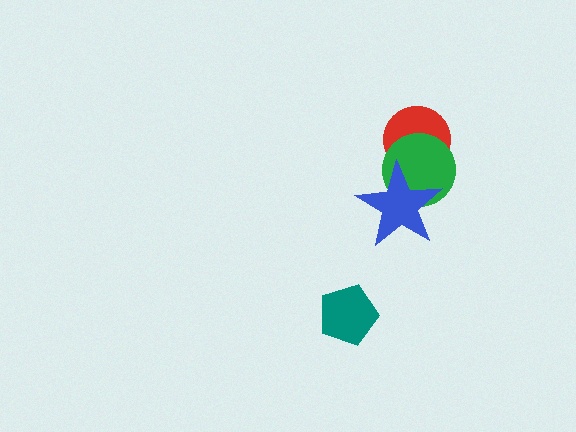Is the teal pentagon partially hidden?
No, no other shape covers it.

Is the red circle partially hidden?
Yes, it is partially covered by another shape.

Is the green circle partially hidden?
Yes, it is partially covered by another shape.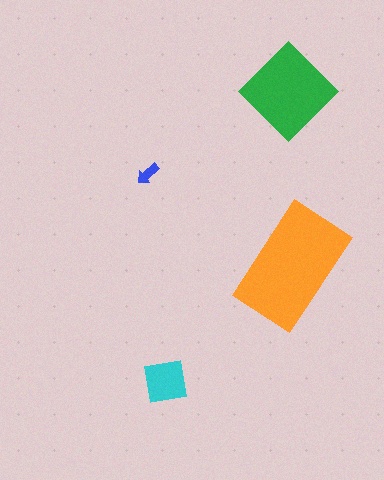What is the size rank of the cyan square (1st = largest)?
3rd.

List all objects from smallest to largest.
The blue arrow, the cyan square, the green diamond, the orange rectangle.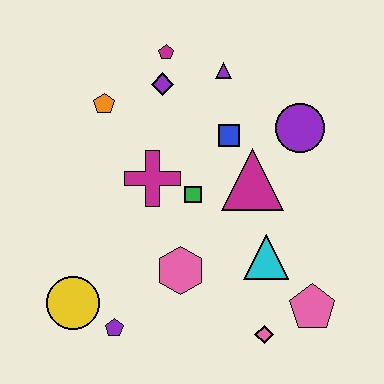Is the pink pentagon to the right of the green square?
Yes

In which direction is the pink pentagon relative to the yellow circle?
The pink pentagon is to the right of the yellow circle.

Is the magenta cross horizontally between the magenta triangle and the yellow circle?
Yes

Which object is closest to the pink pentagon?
The pink diamond is closest to the pink pentagon.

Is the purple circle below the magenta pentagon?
Yes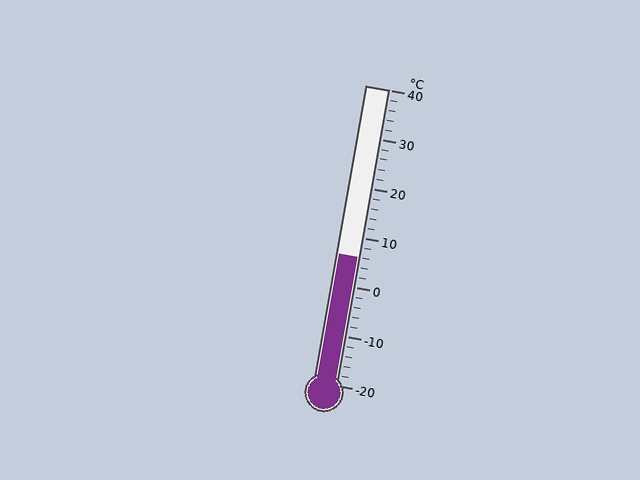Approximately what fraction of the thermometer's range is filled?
The thermometer is filled to approximately 45% of its range.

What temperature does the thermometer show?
The thermometer shows approximately 6°C.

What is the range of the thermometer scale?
The thermometer scale ranges from -20°C to 40°C.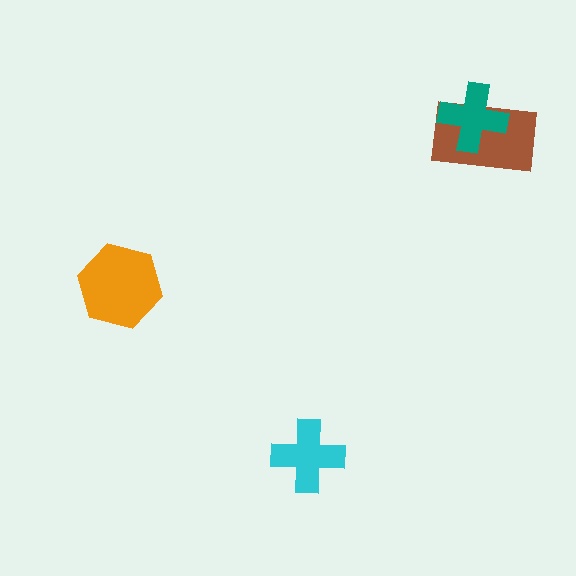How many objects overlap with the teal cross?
1 object overlaps with the teal cross.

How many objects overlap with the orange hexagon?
0 objects overlap with the orange hexagon.